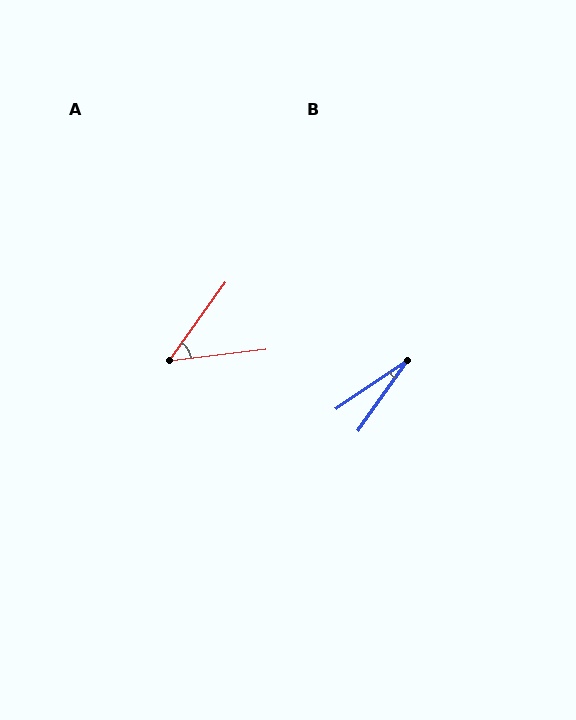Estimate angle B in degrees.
Approximately 21 degrees.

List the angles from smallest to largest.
B (21°), A (47°).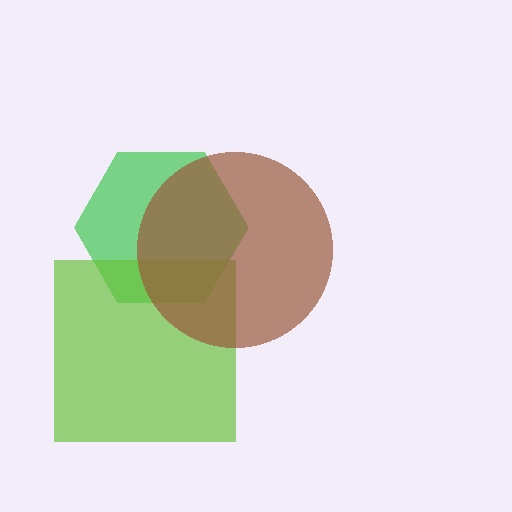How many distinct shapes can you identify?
There are 3 distinct shapes: a green hexagon, a lime square, a brown circle.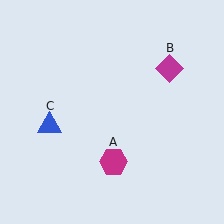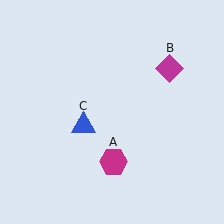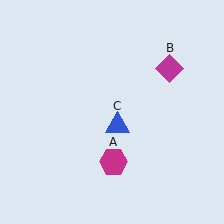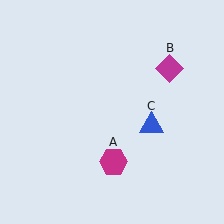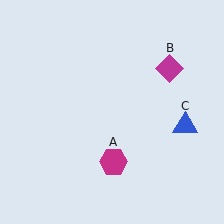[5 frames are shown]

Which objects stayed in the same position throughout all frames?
Magenta hexagon (object A) and magenta diamond (object B) remained stationary.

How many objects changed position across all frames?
1 object changed position: blue triangle (object C).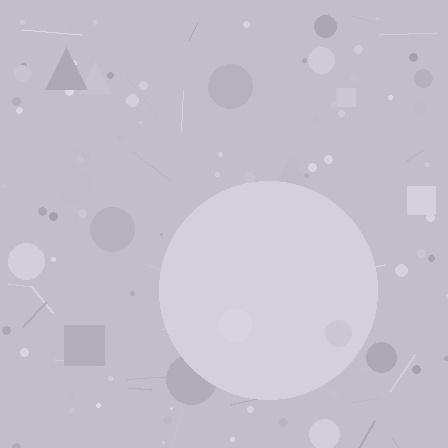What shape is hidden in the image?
A circle is hidden in the image.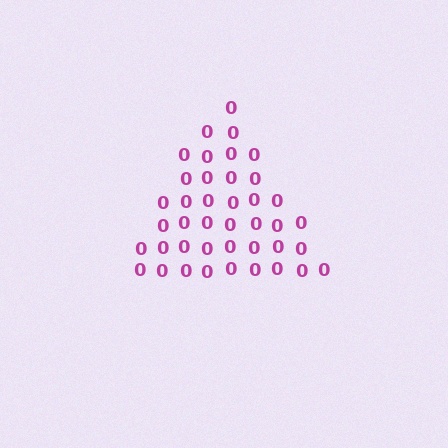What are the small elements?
The small elements are digit 0's.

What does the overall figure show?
The overall figure shows a triangle.